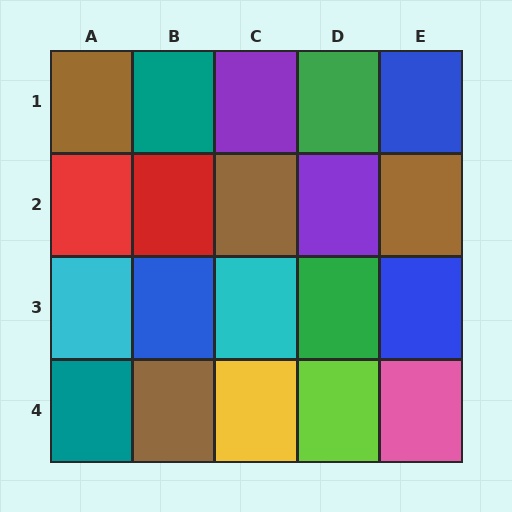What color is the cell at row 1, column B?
Teal.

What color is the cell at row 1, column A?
Brown.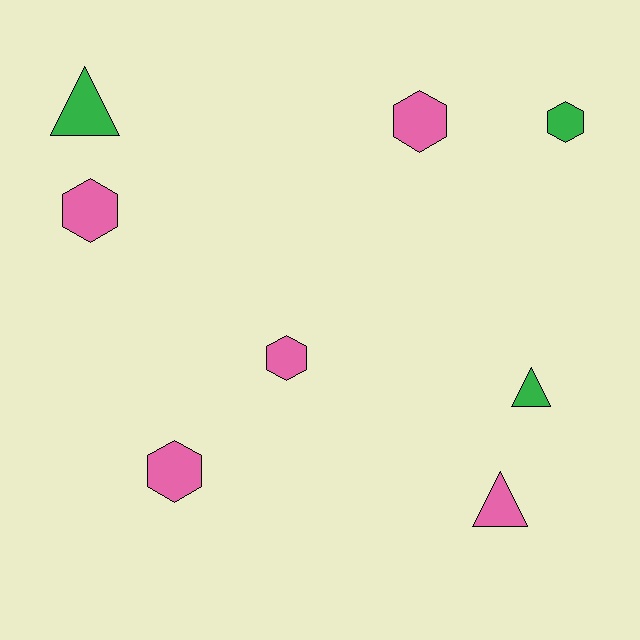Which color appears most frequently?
Pink, with 5 objects.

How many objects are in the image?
There are 8 objects.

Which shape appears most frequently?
Hexagon, with 5 objects.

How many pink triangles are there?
There is 1 pink triangle.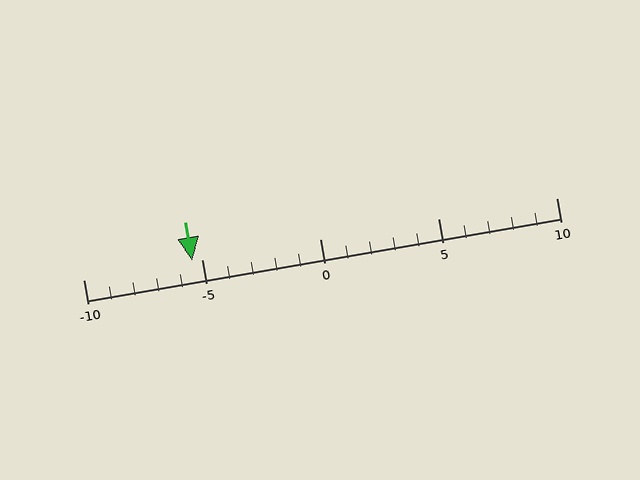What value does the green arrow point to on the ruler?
The green arrow points to approximately -5.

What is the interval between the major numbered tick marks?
The major tick marks are spaced 5 units apart.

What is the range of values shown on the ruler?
The ruler shows values from -10 to 10.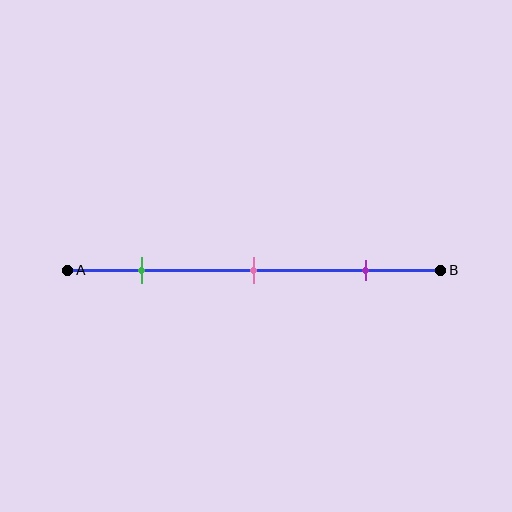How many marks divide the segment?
There are 3 marks dividing the segment.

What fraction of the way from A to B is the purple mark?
The purple mark is approximately 80% (0.8) of the way from A to B.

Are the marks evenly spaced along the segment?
Yes, the marks are approximately evenly spaced.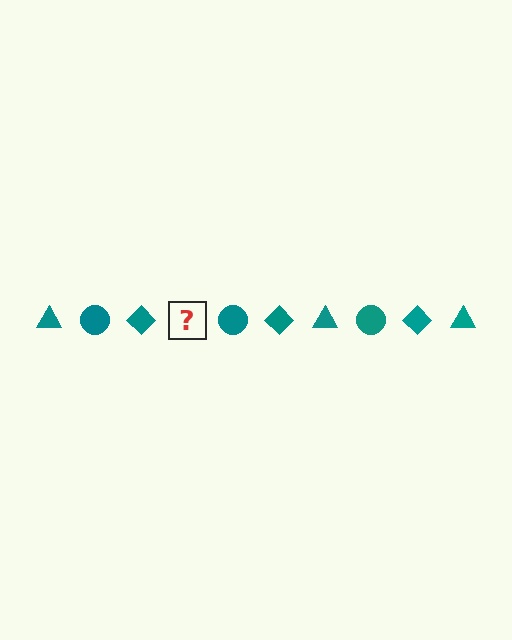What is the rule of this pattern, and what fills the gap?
The rule is that the pattern cycles through triangle, circle, diamond shapes in teal. The gap should be filled with a teal triangle.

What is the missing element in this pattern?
The missing element is a teal triangle.